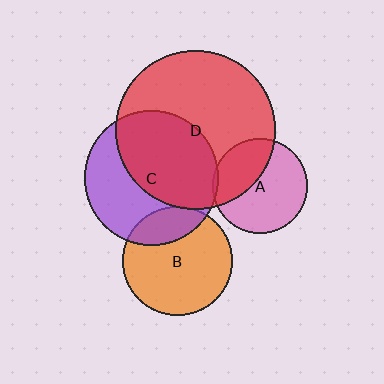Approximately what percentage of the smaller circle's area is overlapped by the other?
Approximately 5%.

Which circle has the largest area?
Circle D (red).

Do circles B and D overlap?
Yes.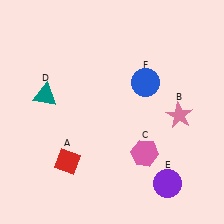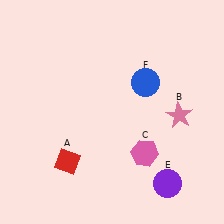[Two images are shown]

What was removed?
The teal triangle (D) was removed in Image 2.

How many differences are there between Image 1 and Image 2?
There is 1 difference between the two images.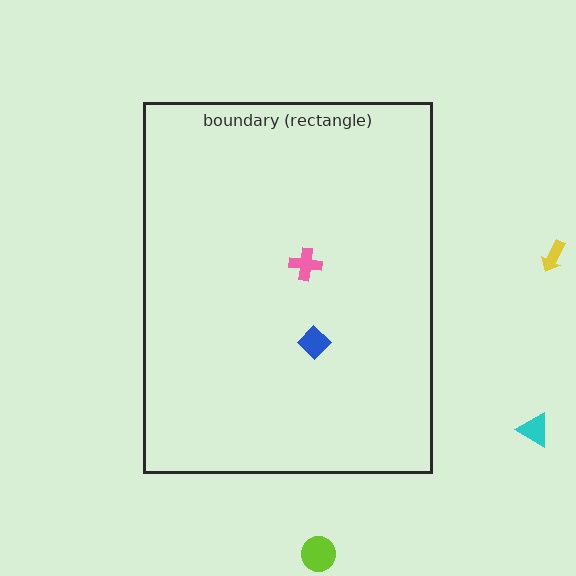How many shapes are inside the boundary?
2 inside, 3 outside.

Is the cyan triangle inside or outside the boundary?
Outside.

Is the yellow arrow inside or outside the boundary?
Outside.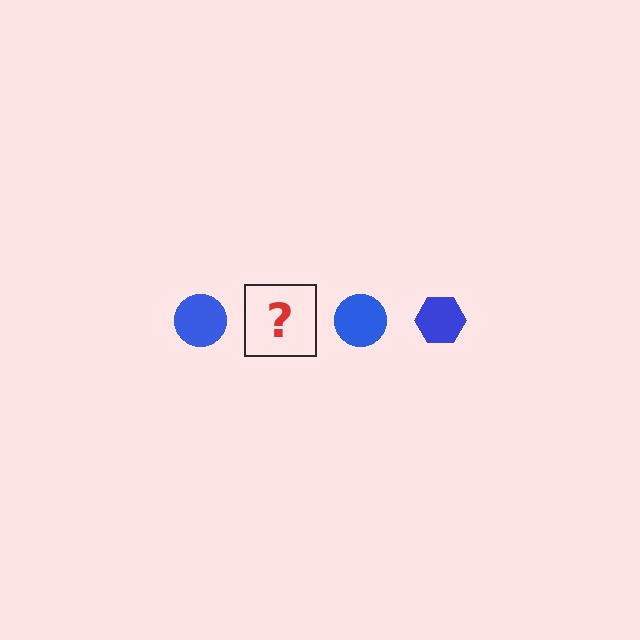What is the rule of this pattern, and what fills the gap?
The rule is that the pattern cycles through circle, hexagon shapes in blue. The gap should be filled with a blue hexagon.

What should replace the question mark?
The question mark should be replaced with a blue hexagon.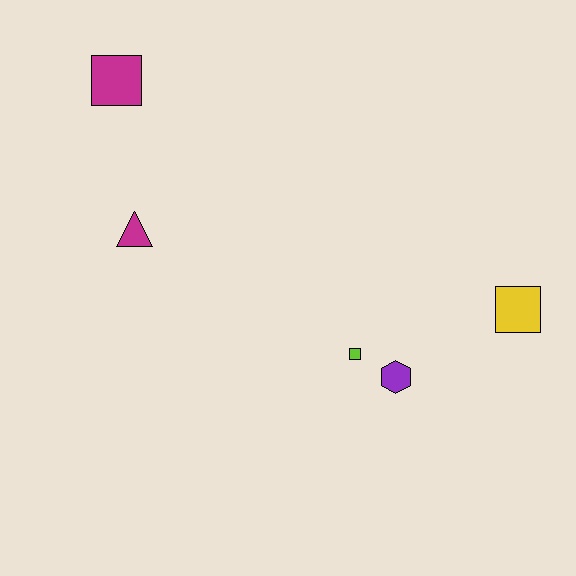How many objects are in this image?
There are 5 objects.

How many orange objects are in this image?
There are no orange objects.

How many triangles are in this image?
There is 1 triangle.